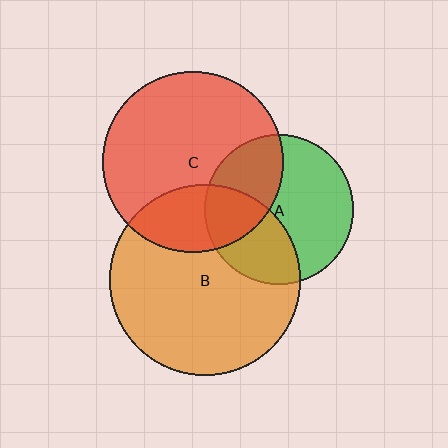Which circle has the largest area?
Circle B (orange).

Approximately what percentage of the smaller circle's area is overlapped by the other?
Approximately 25%.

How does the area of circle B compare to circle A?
Approximately 1.6 times.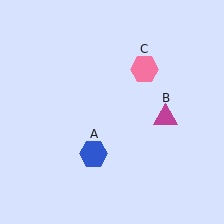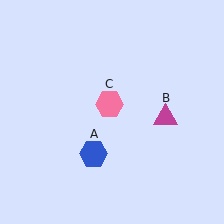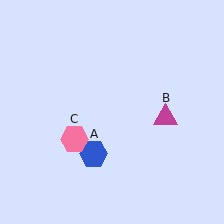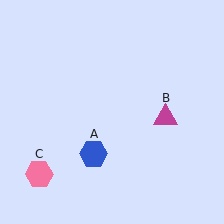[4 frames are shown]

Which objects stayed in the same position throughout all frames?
Blue hexagon (object A) and magenta triangle (object B) remained stationary.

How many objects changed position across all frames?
1 object changed position: pink hexagon (object C).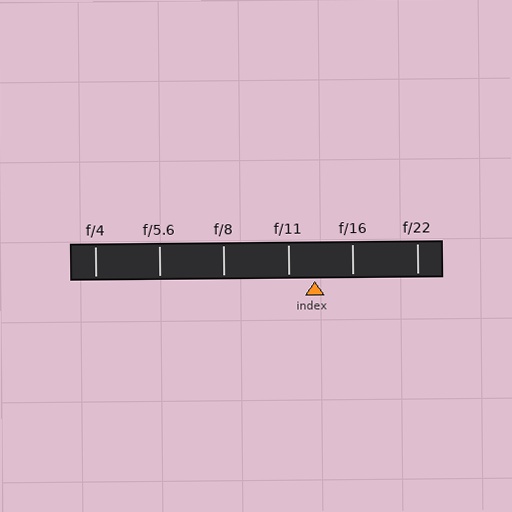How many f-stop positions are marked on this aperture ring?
There are 6 f-stop positions marked.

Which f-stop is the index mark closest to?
The index mark is closest to f/11.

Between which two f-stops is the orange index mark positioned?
The index mark is between f/11 and f/16.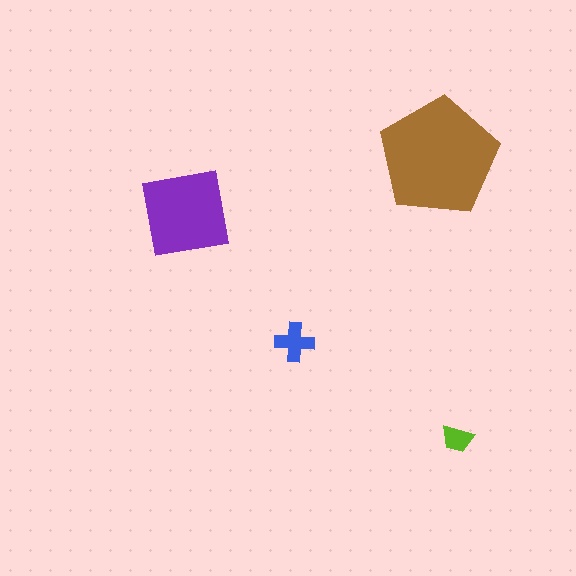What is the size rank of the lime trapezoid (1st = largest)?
4th.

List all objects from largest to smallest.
The brown pentagon, the purple square, the blue cross, the lime trapezoid.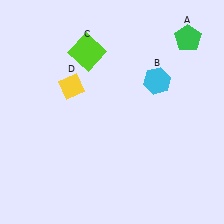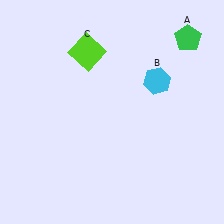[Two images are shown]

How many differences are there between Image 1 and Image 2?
There is 1 difference between the two images.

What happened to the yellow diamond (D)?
The yellow diamond (D) was removed in Image 2. It was in the top-left area of Image 1.